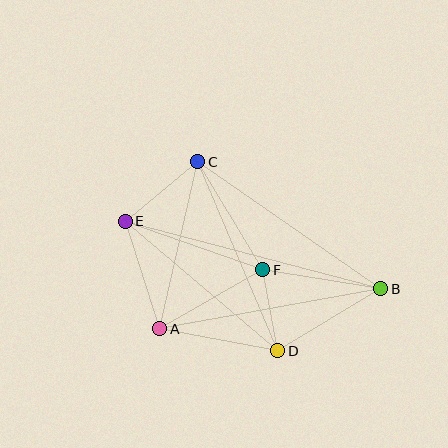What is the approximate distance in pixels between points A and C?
The distance between A and C is approximately 172 pixels.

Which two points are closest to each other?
Points D and F are closest to each other.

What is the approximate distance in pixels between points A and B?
The distance between A and B is approximately 224 pixels.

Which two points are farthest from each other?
Points B and E are farthest from each other.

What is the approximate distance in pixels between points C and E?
The distance between C and E is approximately 94 pixels.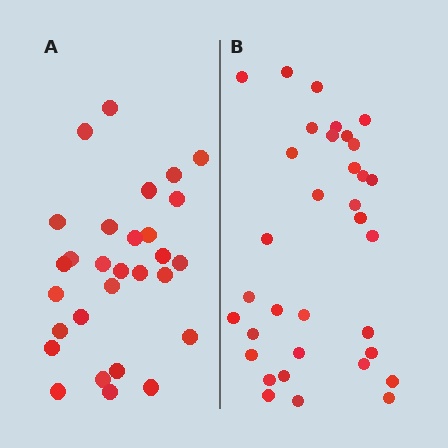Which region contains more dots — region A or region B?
Region B (the right region) has more dots.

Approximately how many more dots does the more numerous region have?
Region B has about 5 more dots than region A.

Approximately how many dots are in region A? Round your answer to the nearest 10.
About 30 dots. (The exact count is 29, which rounds to 30.)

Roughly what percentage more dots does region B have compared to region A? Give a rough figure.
About 15% more.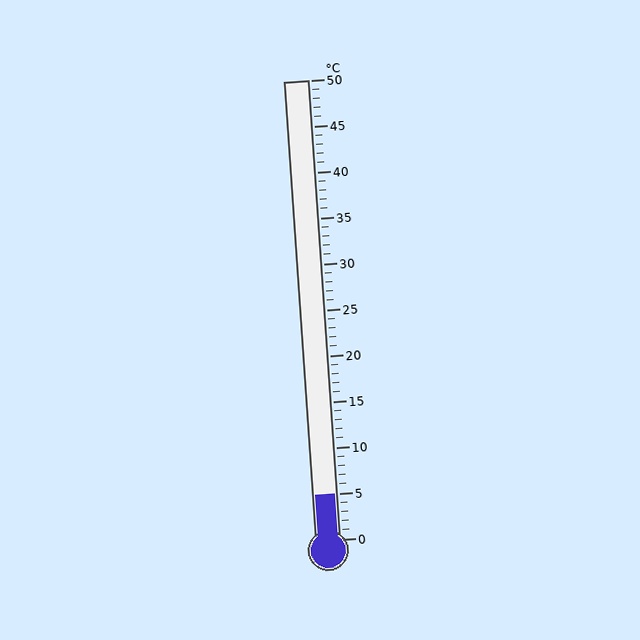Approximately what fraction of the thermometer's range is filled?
The thermometer is filled to approximately 10% of its range.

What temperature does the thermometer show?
The thermometer shows approximately 5°C.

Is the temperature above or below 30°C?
The temperature is below 30°C.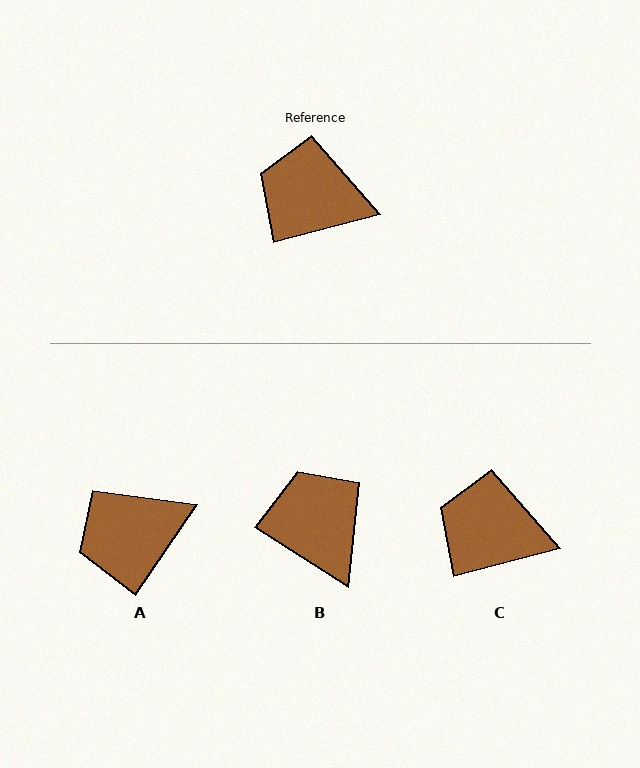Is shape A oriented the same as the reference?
No, it is off by about 41 degrees.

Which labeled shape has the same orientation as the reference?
C.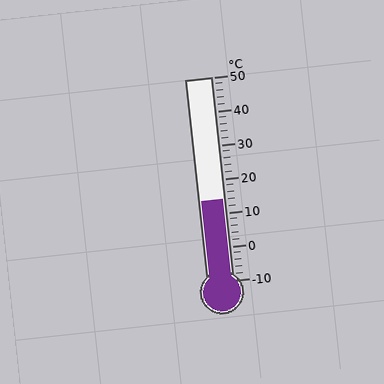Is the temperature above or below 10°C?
The temperature is above 10°C.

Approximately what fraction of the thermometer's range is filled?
The thermometer is filled to approximately 40% of its range.